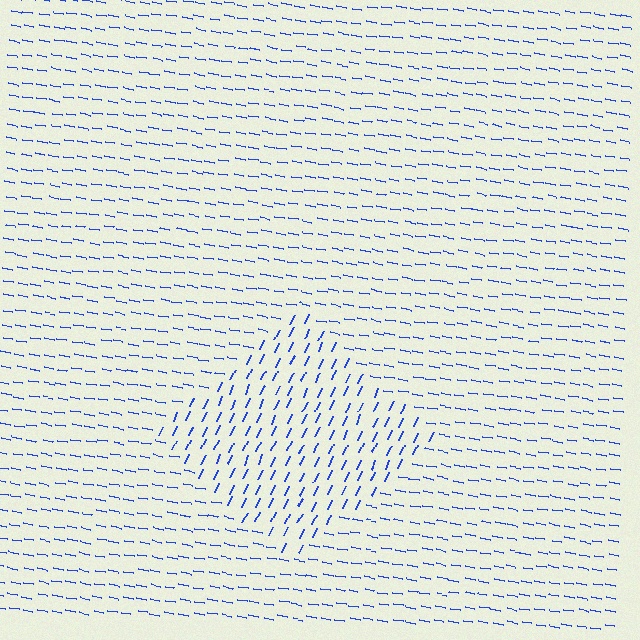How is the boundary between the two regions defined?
The boundary is defined purely by a change in line orientation (approximately 75 degrees difference). All lines are the same color and thickness.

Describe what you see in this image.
The image is filled with small blue line segments. A diamond region in the image has lines oriented differently from the surrounding lines, creating a visible texture boundary.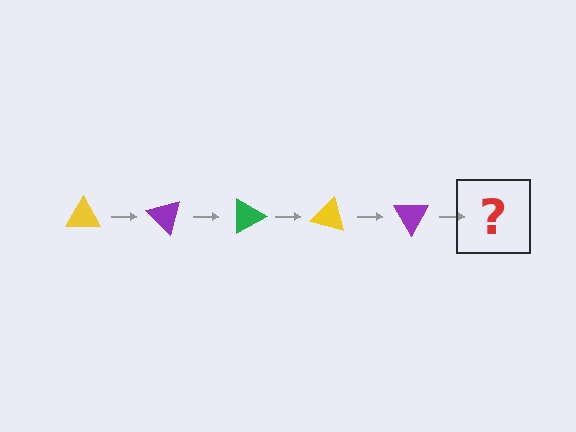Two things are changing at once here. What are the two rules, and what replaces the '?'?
The two rules are that it rotates 45 degrees each step and the color cycles through yellow, purple, and green. The '?' should be a green triangle, rotated 225 degrees from the start.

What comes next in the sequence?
The next element should be a green triangle, rotated 225 degrees from the start.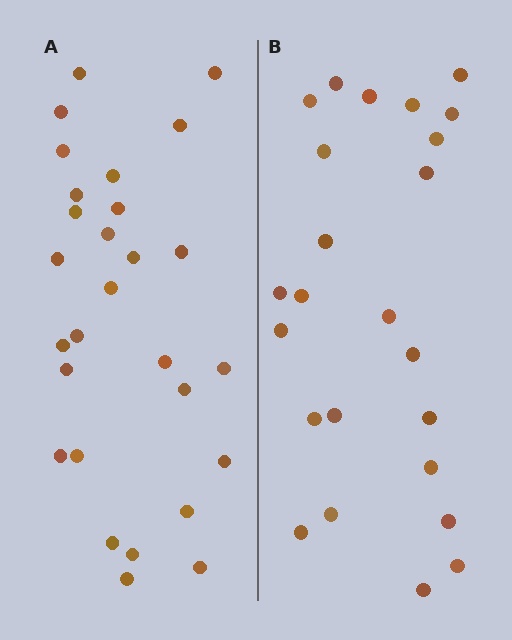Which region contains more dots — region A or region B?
Region A (the left region) has more dots.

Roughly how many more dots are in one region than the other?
Region A has about 4 more dots than region B.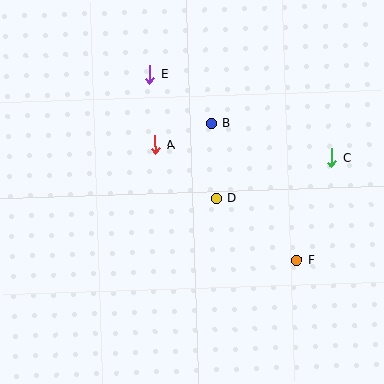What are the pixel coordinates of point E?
Point E is at (150, 75).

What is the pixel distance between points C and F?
The distance between C and F is 108 pixels.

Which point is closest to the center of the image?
Point D at (217, 198) is closest to the center.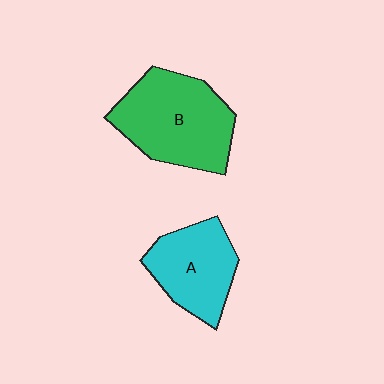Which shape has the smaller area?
Shape A (cyan).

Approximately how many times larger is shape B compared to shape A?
Approximately 1.4 times.